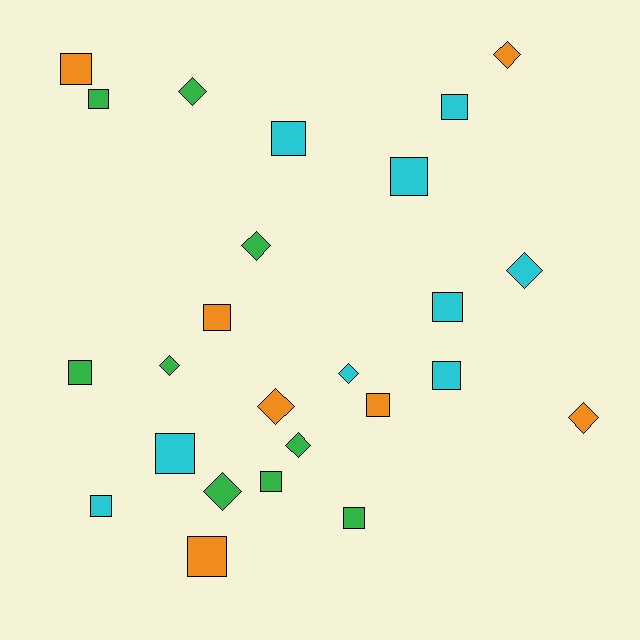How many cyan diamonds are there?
There are 2 cyan diamonds.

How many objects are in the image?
There are 25 objects.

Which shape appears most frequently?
Square, with 15 objects.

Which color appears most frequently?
Green, with 9 objects.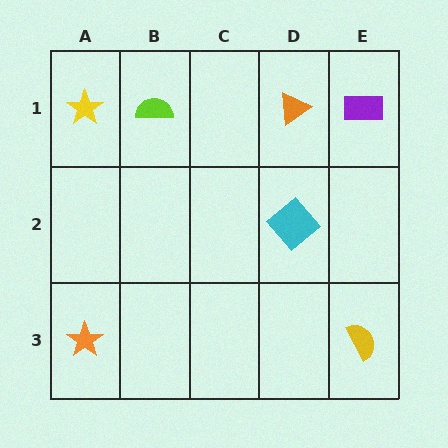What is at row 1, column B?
A lime semicircle.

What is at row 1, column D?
An orange triangle.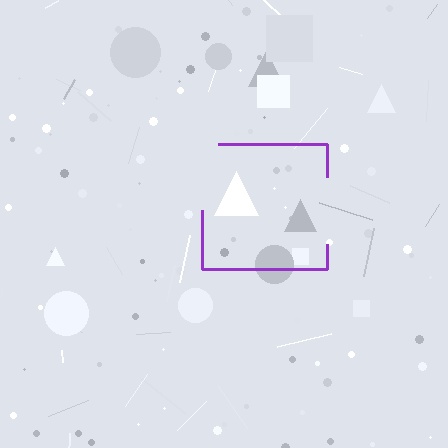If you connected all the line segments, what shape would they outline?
They would outline a square.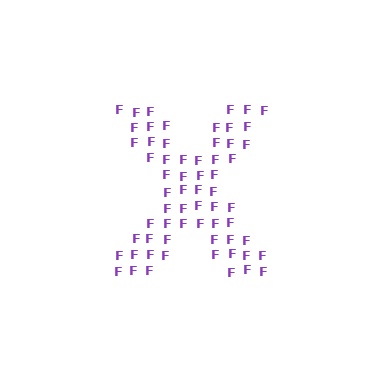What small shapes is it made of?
It is made of small letter F's.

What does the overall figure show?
The overall figure shows the letter X.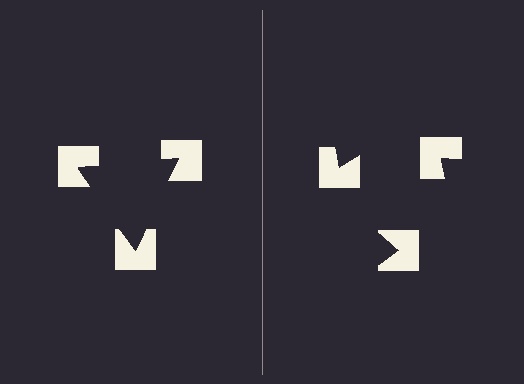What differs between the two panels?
The notched squares are positioned identically on both sides; only the wedge orientations differ. On the left they align to a triangle; on the right they are misaligned.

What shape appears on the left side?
An illusory triangle.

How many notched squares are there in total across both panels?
6 — 3 on each side.